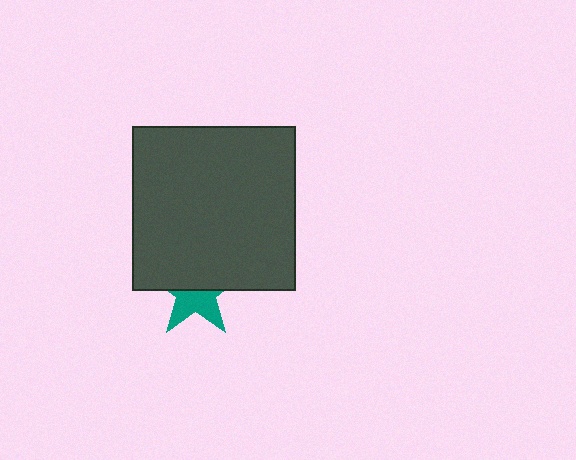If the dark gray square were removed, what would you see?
You would see the complete teal star.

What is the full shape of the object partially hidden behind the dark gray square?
The partially hidden object is a teal star.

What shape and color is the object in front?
The object in front is a dark gray square.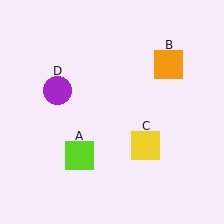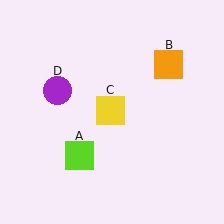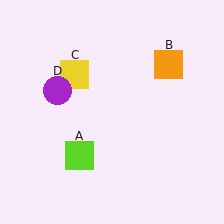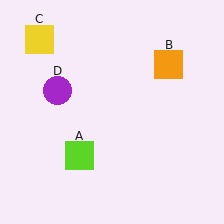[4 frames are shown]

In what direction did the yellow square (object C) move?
The yellow square (object C) moved up and to the left.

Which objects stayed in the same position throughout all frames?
Lime square (object A) and orange square (object B) and purple circle (object D) remained stationary.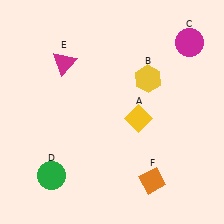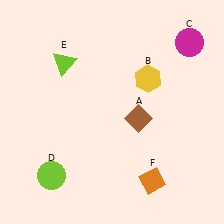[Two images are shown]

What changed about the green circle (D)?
In Image 1, D is green. In Image 2, it changed to lime.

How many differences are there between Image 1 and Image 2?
There are 3 differences between the two images.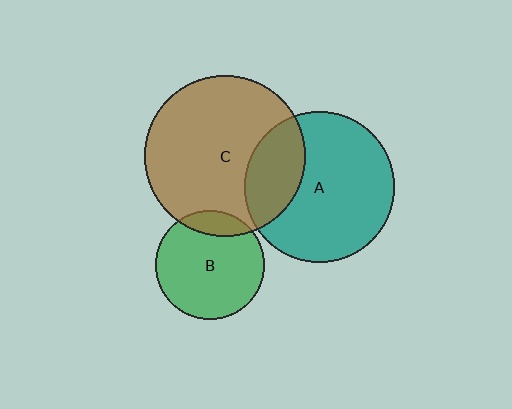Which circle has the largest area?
Circle C (brown).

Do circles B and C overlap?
Yes.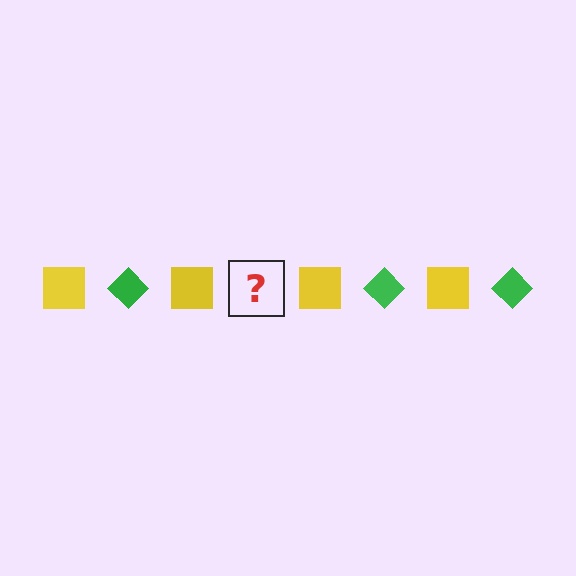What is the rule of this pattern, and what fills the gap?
The rule is that the pattern alternates between yellow square and green diamond. The gap should be filled with a green diamond.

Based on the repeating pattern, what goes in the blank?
The blank should be a green diamond.